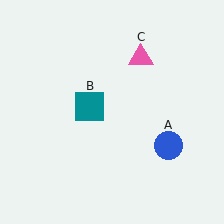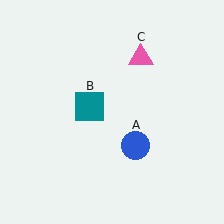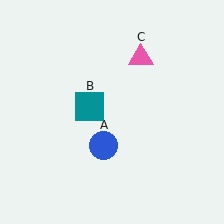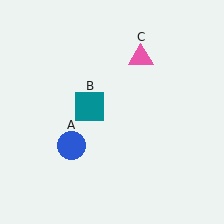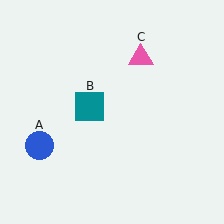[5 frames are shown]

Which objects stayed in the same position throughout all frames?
Teal square (object B) and pink triangle (object C) remained stationary.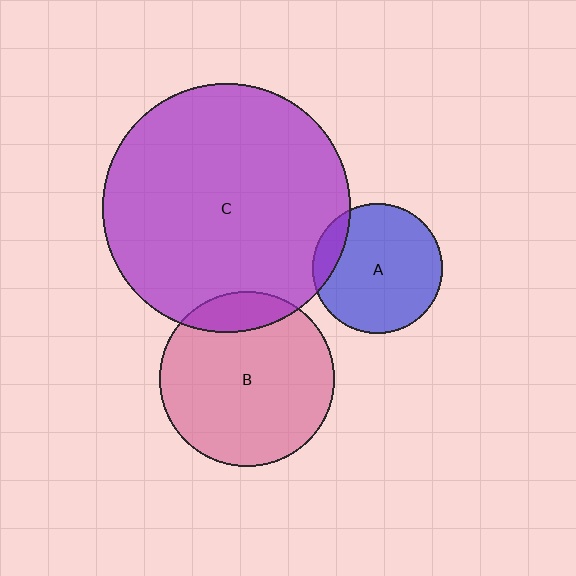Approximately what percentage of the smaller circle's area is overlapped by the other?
Approximately 15%.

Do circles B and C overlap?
Yes.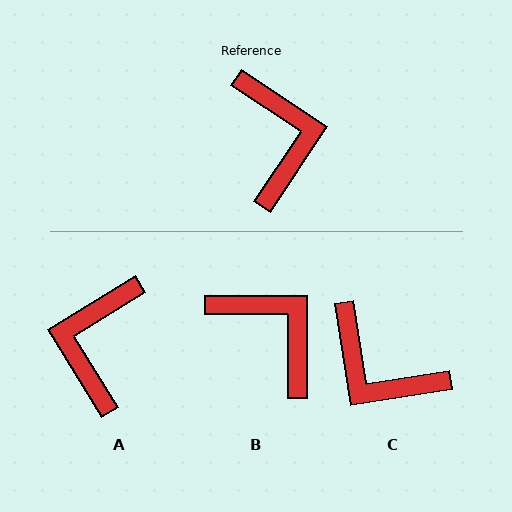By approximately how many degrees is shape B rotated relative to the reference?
Approximately 34 degrees counter-clockwise.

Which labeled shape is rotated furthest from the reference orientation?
A, about 156 degrees away.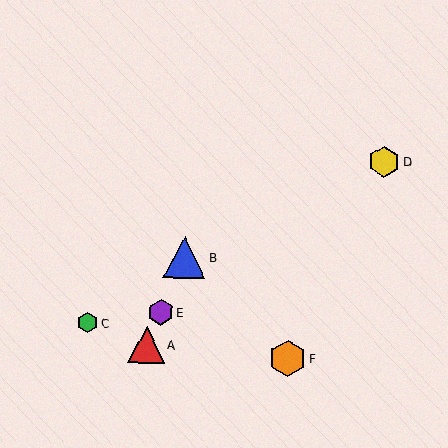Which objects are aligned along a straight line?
Objects A, B, E are aligned along a straight line.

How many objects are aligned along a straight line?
3 objects (A, B, E) are aligned along a straight line.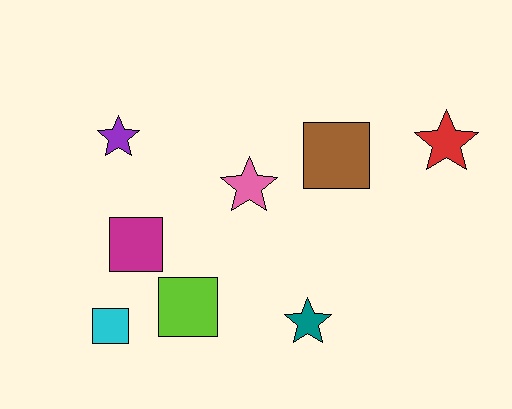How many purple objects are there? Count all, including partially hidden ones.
There is 1 purple object.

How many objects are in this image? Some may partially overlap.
There are 8 objects.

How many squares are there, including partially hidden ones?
There are 4 squares.